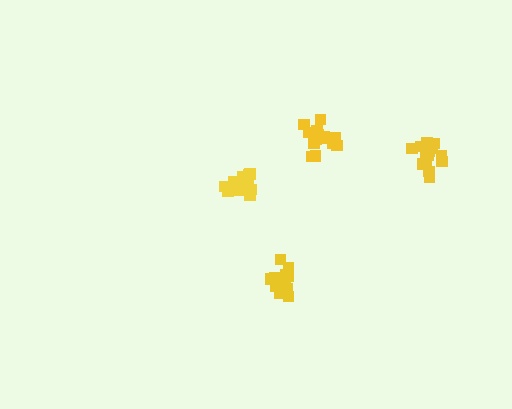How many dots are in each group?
Group 1: 17 dots, Group 2: 16 dots, Group 3: 17 dots, Group 4: 18 dots (68 total).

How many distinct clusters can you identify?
There are 4 distinct clusters.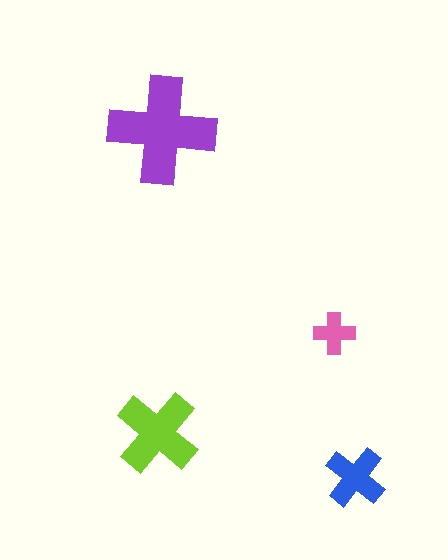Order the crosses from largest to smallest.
the purple one, the lime one, the blue one, the pink one.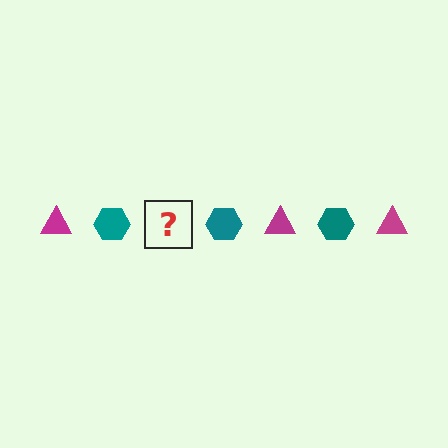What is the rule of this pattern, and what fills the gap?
The rule is that the pattern alternates between magenta triangle and teal hexagon. The gap should be filled with a magenta triangle.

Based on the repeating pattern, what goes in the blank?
The blank should be a magenta triangle.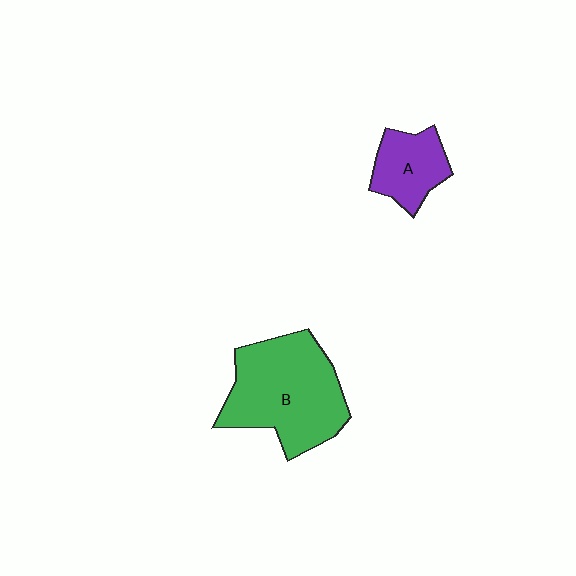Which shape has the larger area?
Shape B (green).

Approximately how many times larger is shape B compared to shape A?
Approximately 2.3 times.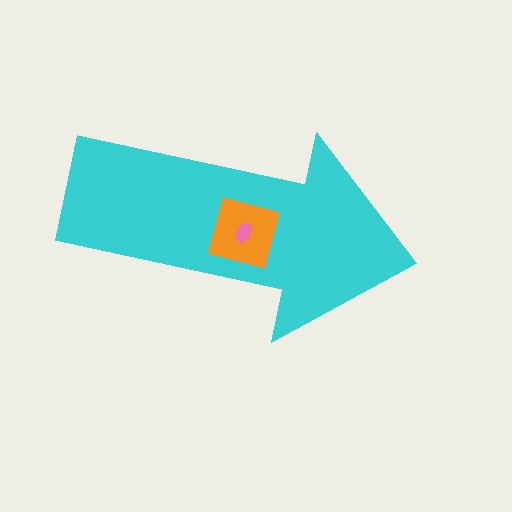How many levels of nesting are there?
3.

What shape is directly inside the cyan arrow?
The orange square.